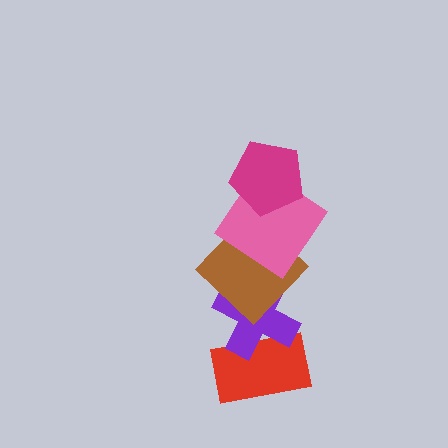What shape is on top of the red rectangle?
The purple cross is on top of the red rectangle.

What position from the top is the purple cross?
The purple cross is 4th from the top.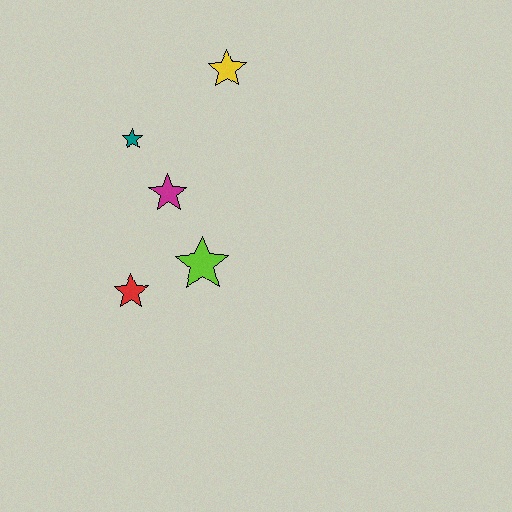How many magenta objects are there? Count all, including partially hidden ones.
There is 1 magenta object.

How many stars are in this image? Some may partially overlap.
There are 5 stars.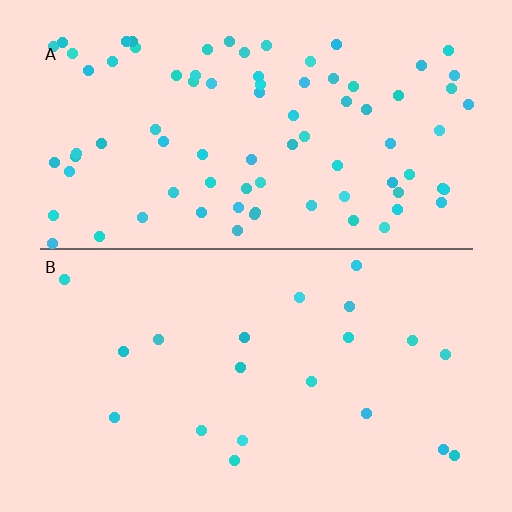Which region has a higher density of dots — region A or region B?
A (the top).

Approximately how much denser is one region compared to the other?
Approximately 4.0× — region A over region B.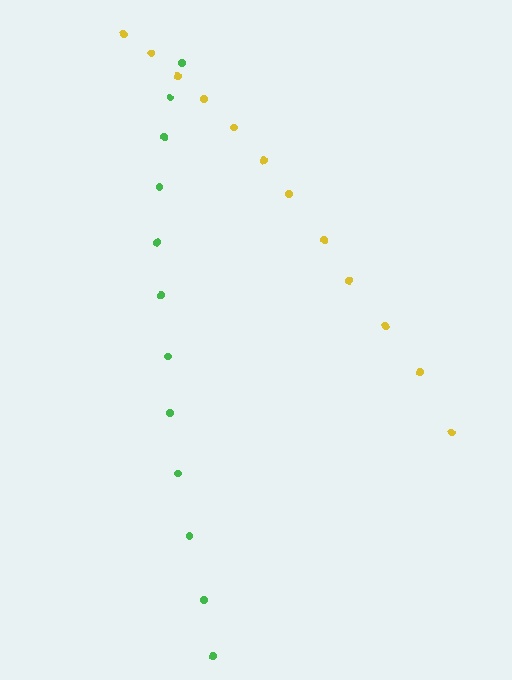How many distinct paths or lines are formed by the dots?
There are 2 distinct paths.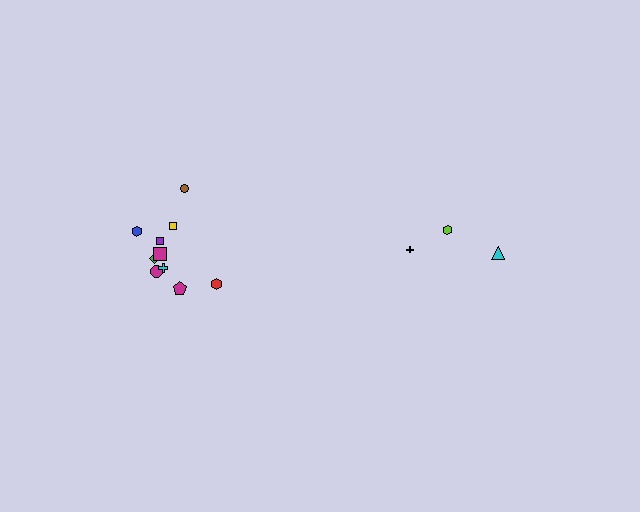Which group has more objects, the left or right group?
The left group.